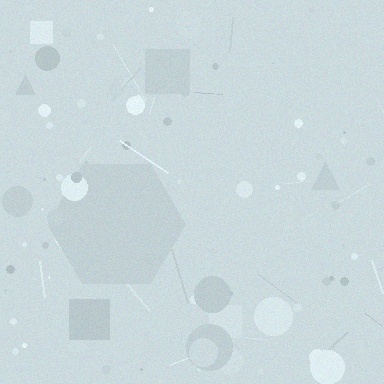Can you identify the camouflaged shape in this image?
The camouflaged shape is a hexagon.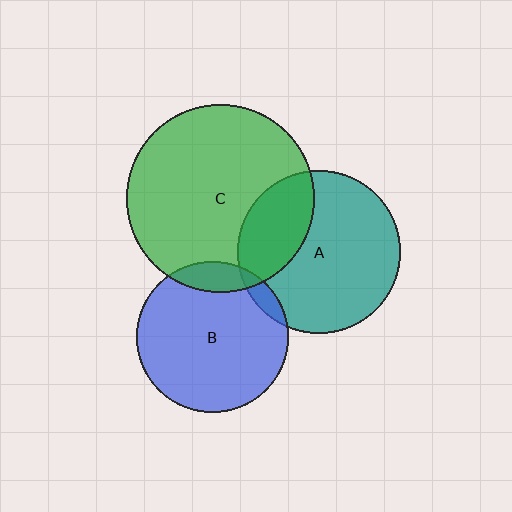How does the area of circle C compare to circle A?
Approximately 1.3 times.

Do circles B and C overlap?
Yes.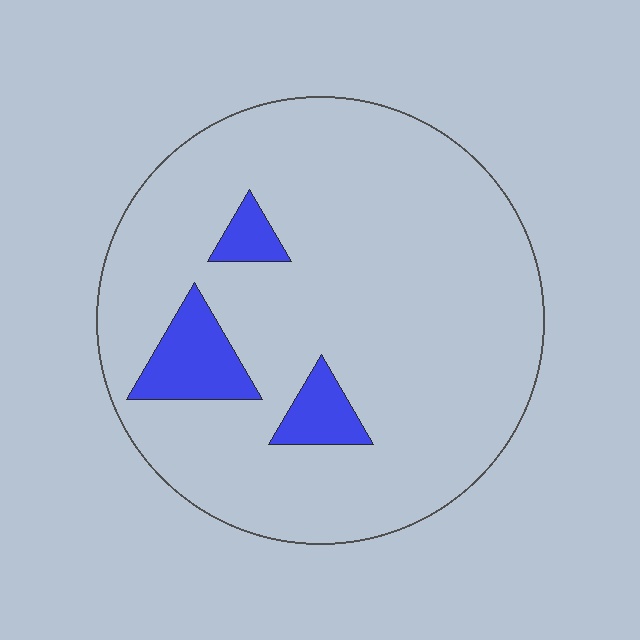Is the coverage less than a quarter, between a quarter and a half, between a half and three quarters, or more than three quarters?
Less than a quarter.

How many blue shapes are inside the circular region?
3.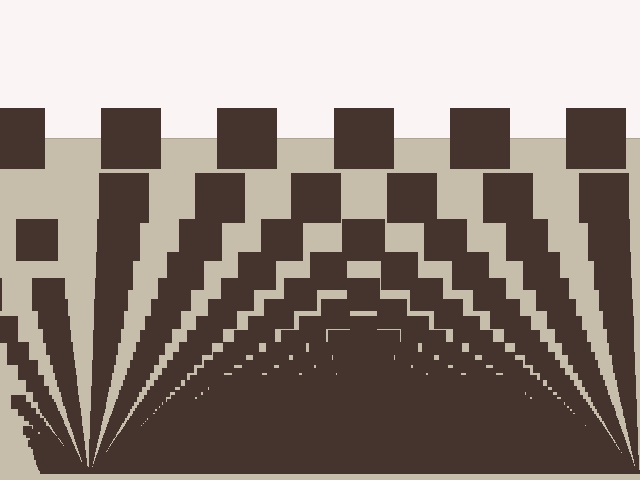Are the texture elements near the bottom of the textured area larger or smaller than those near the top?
Smaller. The gradient is inverted — elements near the bottom are smaller and denser.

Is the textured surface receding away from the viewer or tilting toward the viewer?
The surface appears to tilt toward the viewer. Texture elements get larger and sparser toward the top.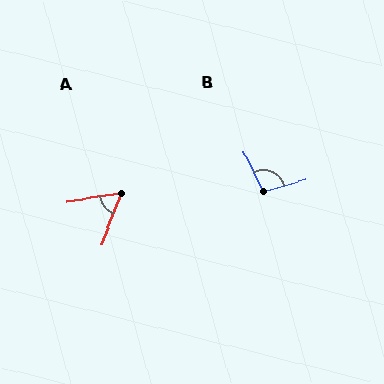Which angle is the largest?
B, at approximately 100 degrees.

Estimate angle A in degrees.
Approximately 61 degrees.